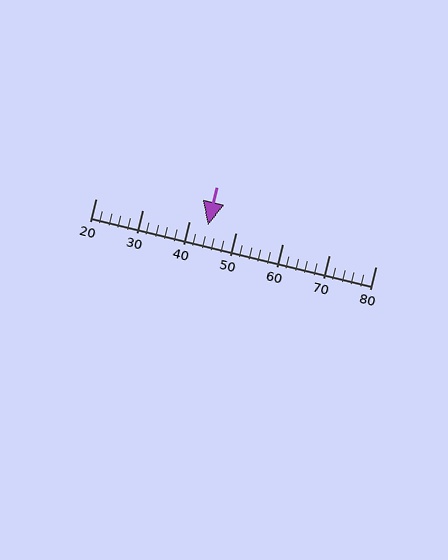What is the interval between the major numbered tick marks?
The major tick marks are spaced 10 units apart.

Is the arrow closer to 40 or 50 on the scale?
The arrow is closer to 40.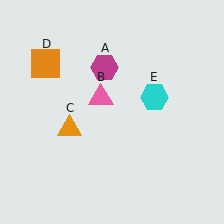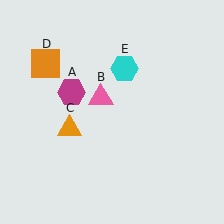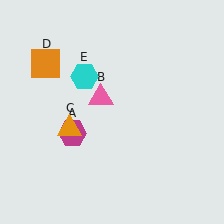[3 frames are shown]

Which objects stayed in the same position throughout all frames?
Pink triangle (object B) and orange triangle (object C) and orange square (object D) remained stationary.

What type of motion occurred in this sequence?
The magenta hexagon (object A), cyan hexagon (object E) rotated counterclockwise around the center of the scene.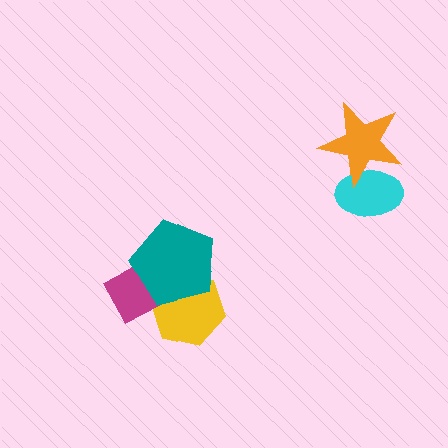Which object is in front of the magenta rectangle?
The teal pentagon is in front of the magenta rectangle.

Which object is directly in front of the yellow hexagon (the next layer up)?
The magenta rectangle is directly in front of the yellow hexagon.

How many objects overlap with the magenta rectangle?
2 objects overlap with the magenta rectangle.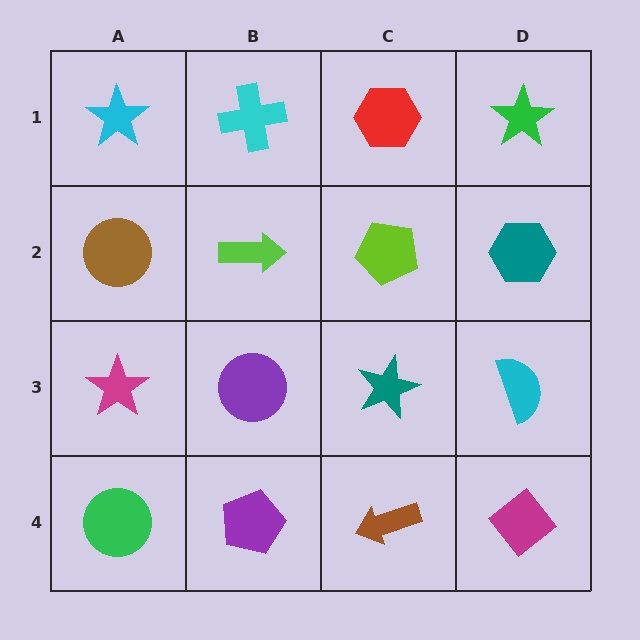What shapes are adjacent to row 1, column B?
A lime arrow (row 2, column B), a cyan star (row 1, column A), a red hexagon (row 1, column C).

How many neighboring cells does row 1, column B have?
3.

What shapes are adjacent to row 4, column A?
A magenta star (row 3, column A), a purple pentagon (row 4, column B).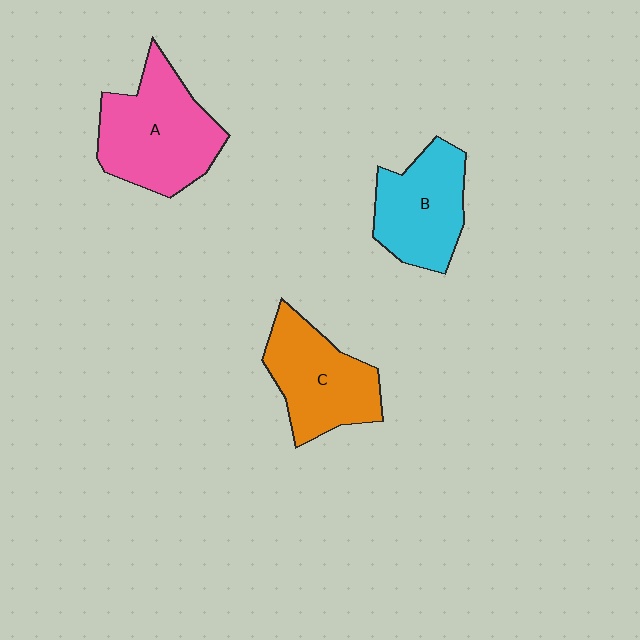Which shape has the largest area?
Shape A (pink).